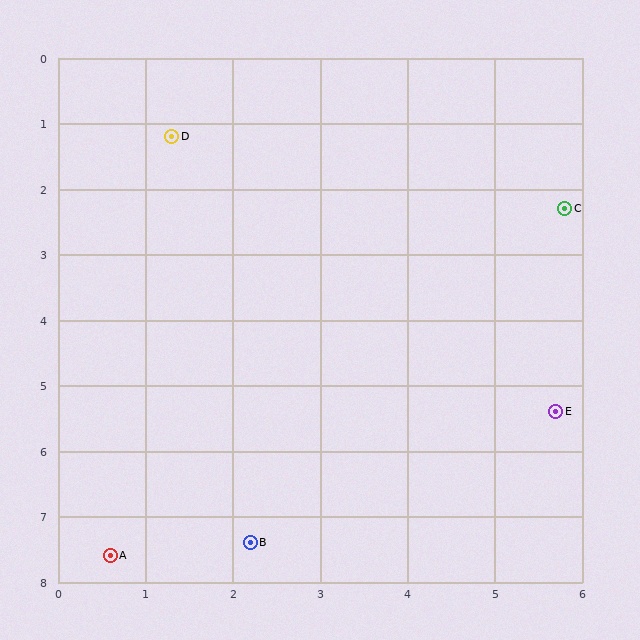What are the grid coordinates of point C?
Point C is at approximately (5.8, 2.3).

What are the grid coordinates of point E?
Point E is at approximately (5.7, 5.4).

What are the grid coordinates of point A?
Point A is at approximately (0.6, 7.6).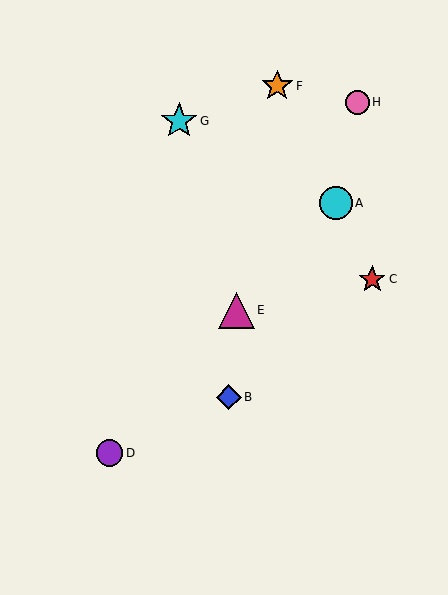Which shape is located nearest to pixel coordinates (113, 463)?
The purple circle (labeled D) at (109, 453) is nearest to that location.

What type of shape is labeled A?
Shape A is a cyan circle.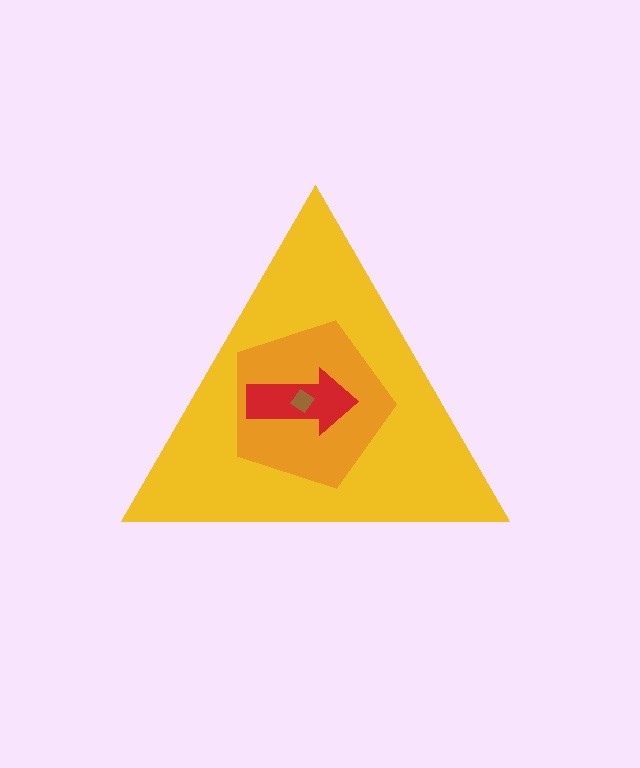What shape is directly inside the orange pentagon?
The red arrow.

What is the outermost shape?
The yellow triangle.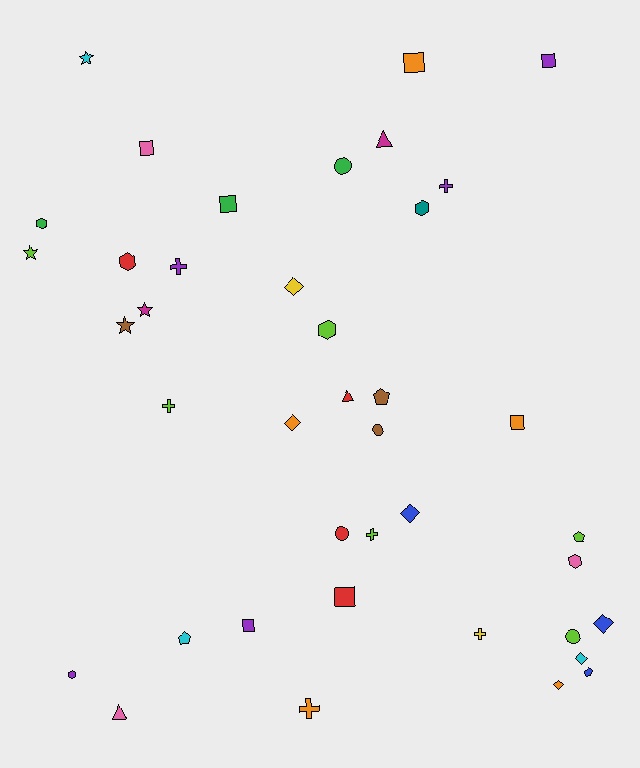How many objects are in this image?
There are 40 objects.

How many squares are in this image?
There are 7 squares.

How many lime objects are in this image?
There are 6 lime objects.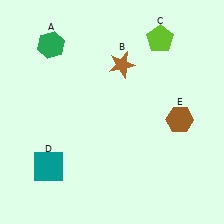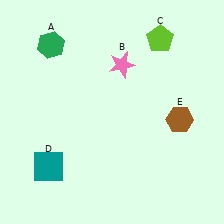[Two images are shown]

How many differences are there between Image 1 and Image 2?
There is 1 difference between the two images.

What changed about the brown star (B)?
In Image 1, B is brown. In Image 2, it changed to pink.